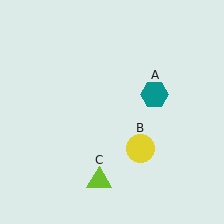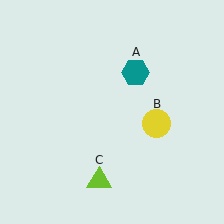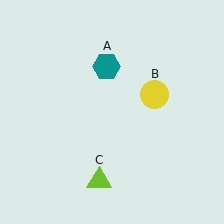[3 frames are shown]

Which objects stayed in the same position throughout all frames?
Lime triangle (object C) remained stationary.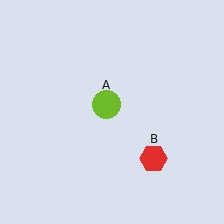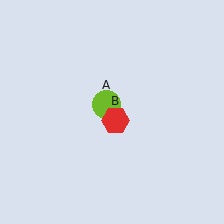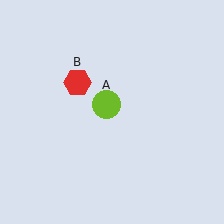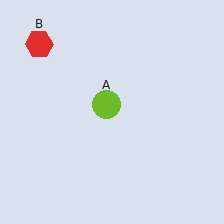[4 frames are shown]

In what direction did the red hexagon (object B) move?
The red hexagon (object B) moved up and to the left.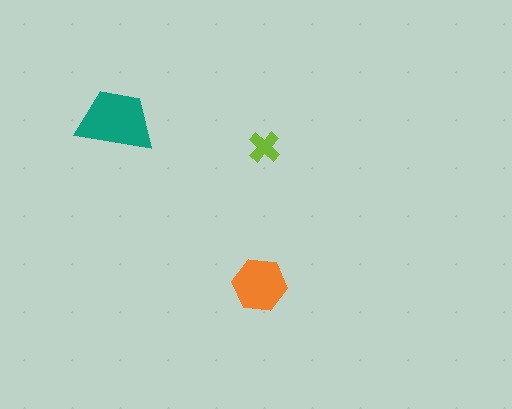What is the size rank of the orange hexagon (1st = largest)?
2nd.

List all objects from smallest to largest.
The lime cross, the orange hexagon, the teal trapezoid.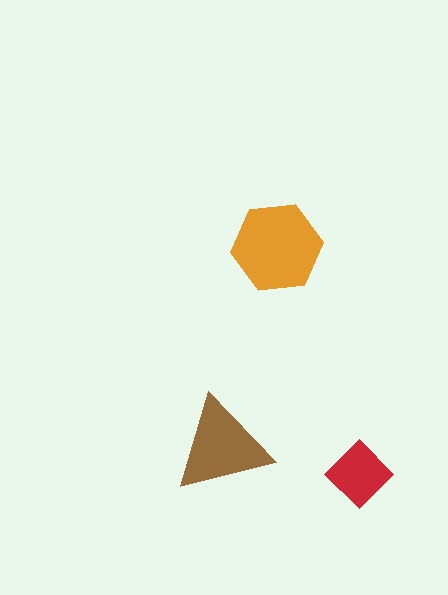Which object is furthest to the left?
The brown triangle is leftmost.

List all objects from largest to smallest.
The orange hexagon, the brown triangle, the red diamond.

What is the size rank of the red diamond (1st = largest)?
3rd.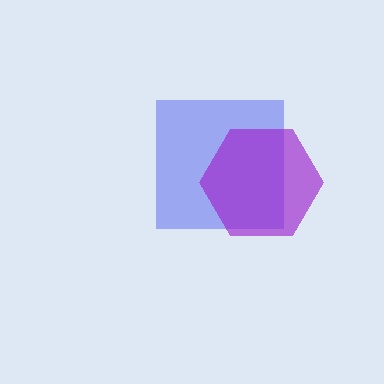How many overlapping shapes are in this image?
There are 2 overlapping shapes in the image.